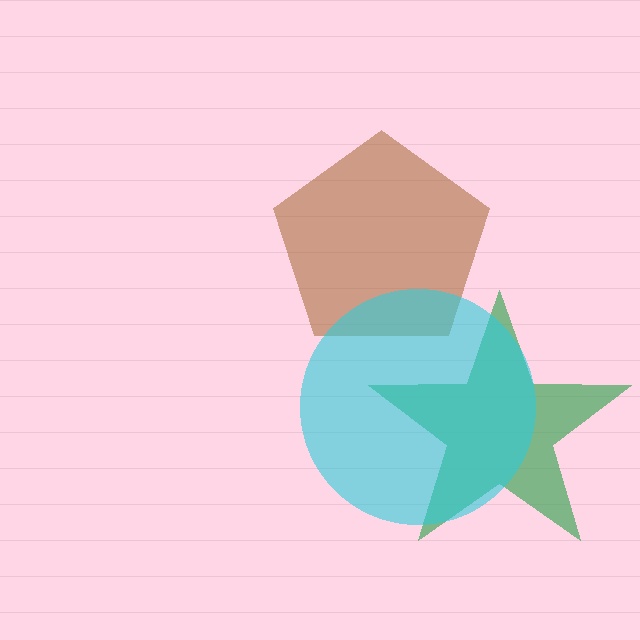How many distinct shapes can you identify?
There are 3 distinct shapes: a brown pentagon, a green star, a cyan circle.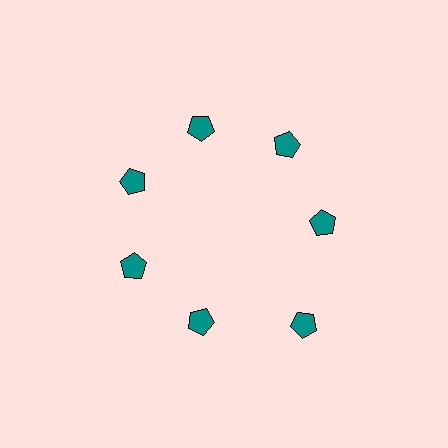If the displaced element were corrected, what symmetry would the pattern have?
It would have 7-fold rotational symmetry — the pattern would map onto itself every 51 degrees.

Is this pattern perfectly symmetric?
No. The 7 teal pentagons are arranged in a ring, but one element near the 5 o'clock position is pushed outward from the center, breaking the 7-fold rotational symmetry.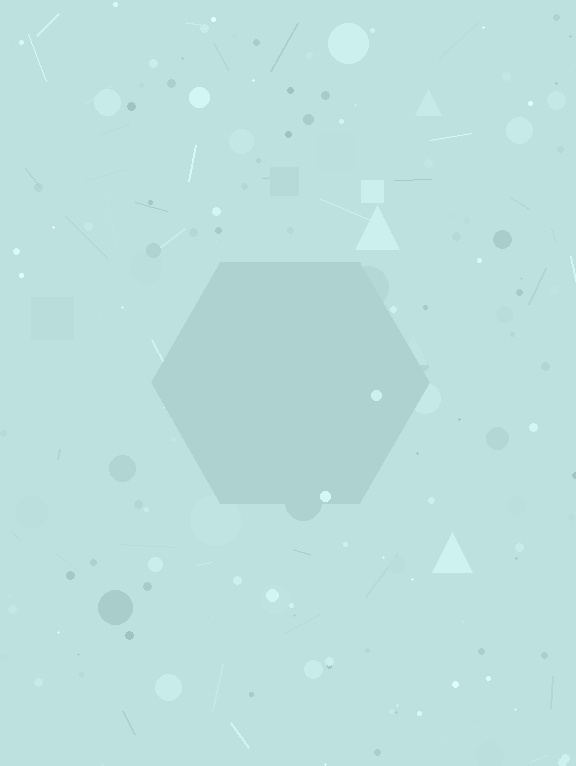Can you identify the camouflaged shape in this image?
The camouflaged shape is a hexagon.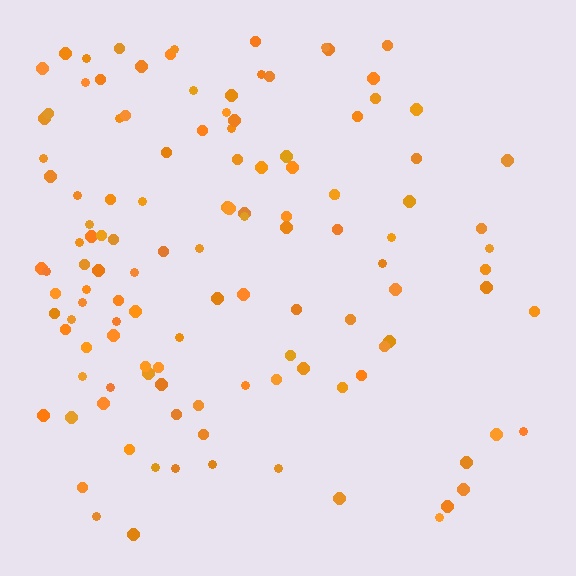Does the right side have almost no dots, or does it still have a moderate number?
Still a moderate number, just noticeably fewer than the left.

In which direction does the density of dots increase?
From right to left, with the left side densest.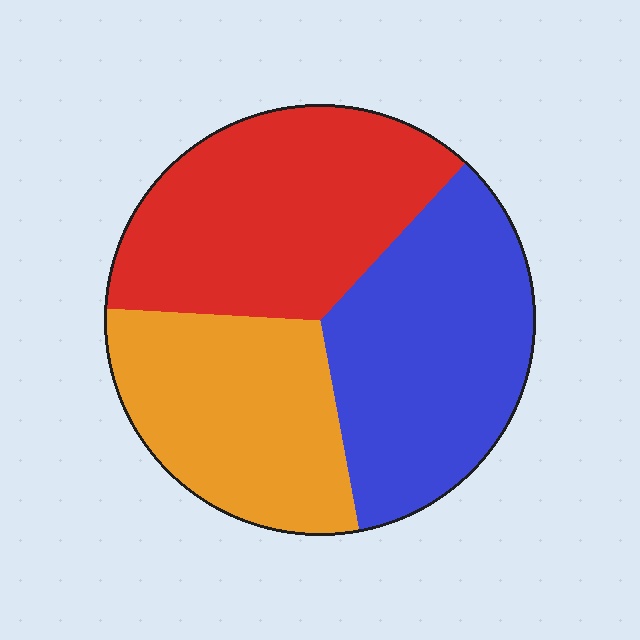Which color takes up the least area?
Orange, at roughly 30%.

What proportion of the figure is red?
Red covers about 35% of the figure.